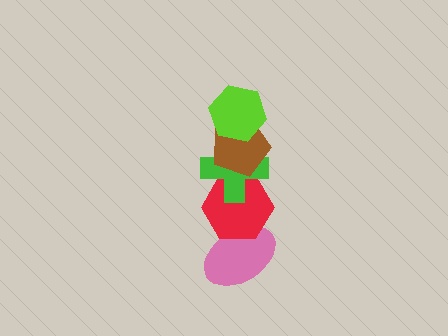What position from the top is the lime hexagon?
The lime hexagon is 1st from the top.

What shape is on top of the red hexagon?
The green cross is on top of the red hexagon.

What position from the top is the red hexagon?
The red hexagon is 4th from the top.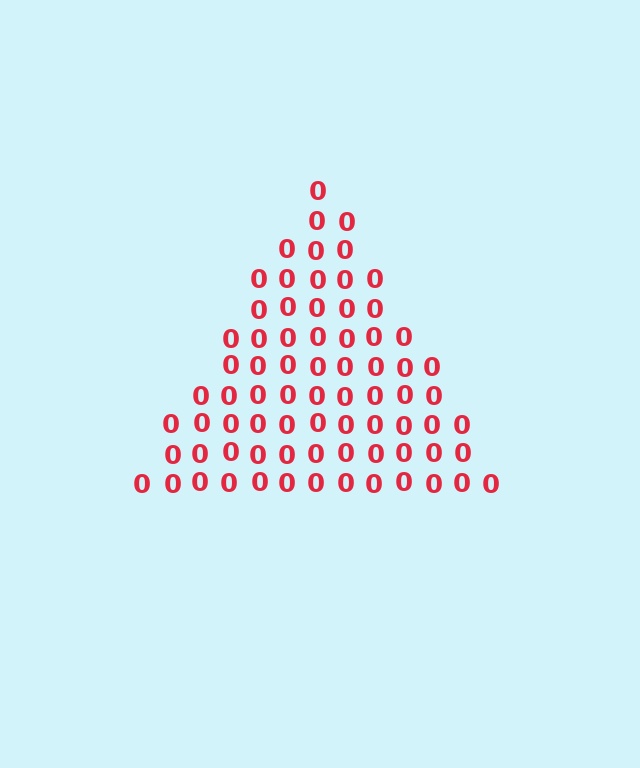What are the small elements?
The small elements are digit 0's.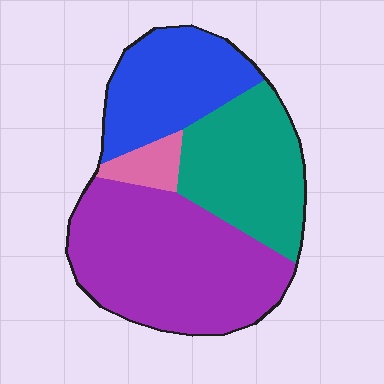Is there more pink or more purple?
Purple.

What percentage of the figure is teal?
Teal covers 27% of the figure.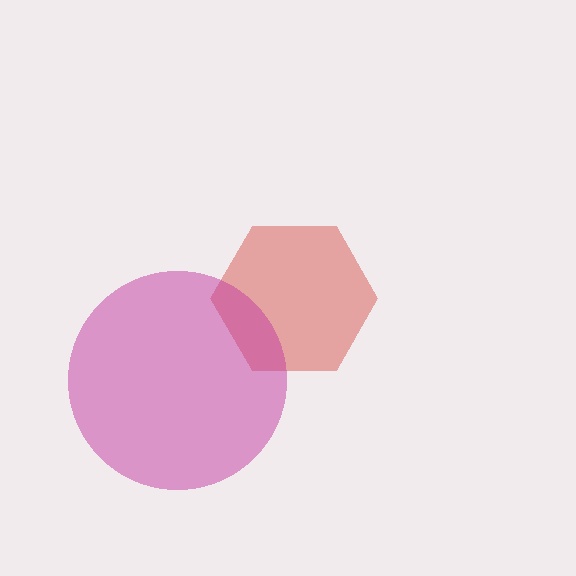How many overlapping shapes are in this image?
There are 2 overlapping shapes in the image.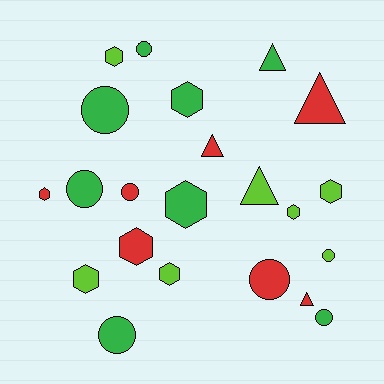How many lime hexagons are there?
There are 5 lime hexagons.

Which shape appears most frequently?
Hexagon, with 9 objects.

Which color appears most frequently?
Green, with 8 objects.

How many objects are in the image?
There are 22 objects.